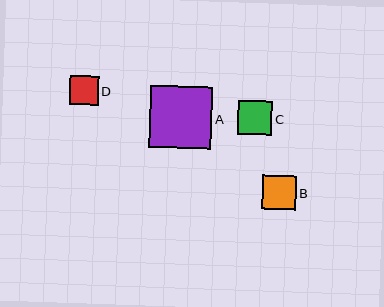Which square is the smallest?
Square D is the smallest with a size of approximately 28 pixels.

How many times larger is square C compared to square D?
Square C is approximately 1.2 times the size of square D.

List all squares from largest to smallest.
From largest to smallest: A, C, B, D.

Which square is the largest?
Square A is the largest with a size of approximately 62 pixels.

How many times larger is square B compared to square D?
Square B is approximately 1.2 times the size of square D.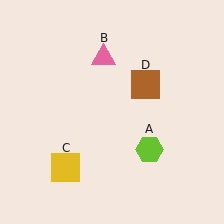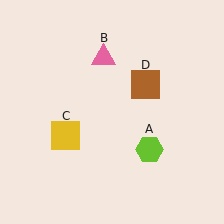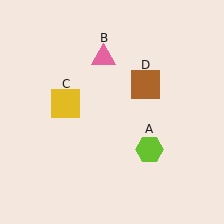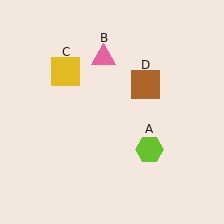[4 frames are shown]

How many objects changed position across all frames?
1 object changed position: yellow square (object C).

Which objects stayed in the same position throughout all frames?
Lime hexagon (object A) and pink triangle (object B) and brown square (object D) remained stationary.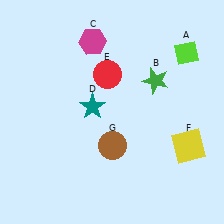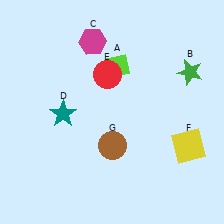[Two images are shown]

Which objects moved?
The objects that moved are: the lime diamond (A), the green star (B), the teal star (D).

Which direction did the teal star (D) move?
The teal star (D) moved left.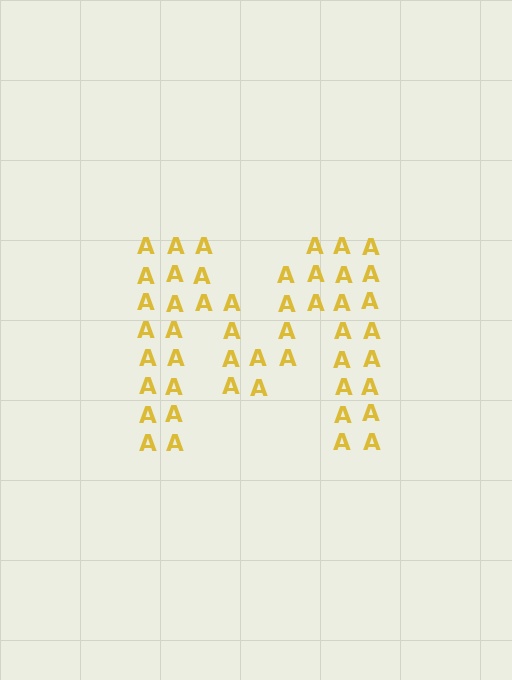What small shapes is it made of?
It is made of small letter A's.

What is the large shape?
The large shape is the letter M.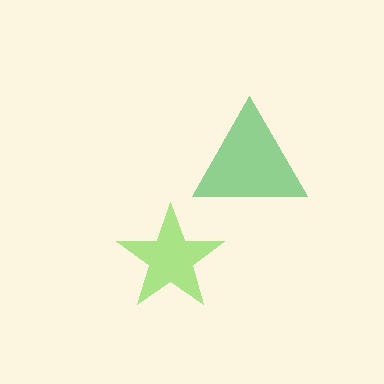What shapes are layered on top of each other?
The layered shapes are: a lime star, a green triangle.